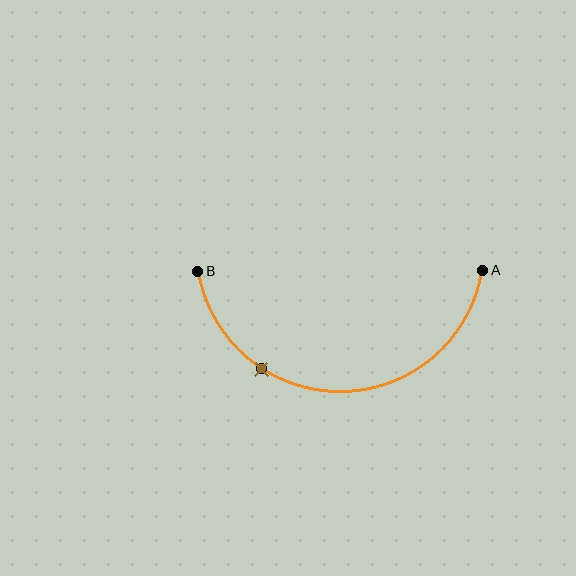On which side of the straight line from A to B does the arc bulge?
The arc bulges below the straight line connecting A and B.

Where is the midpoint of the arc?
The arc midpoint is the point on the curve farthest from the straight line joining A and B. It sits below that line.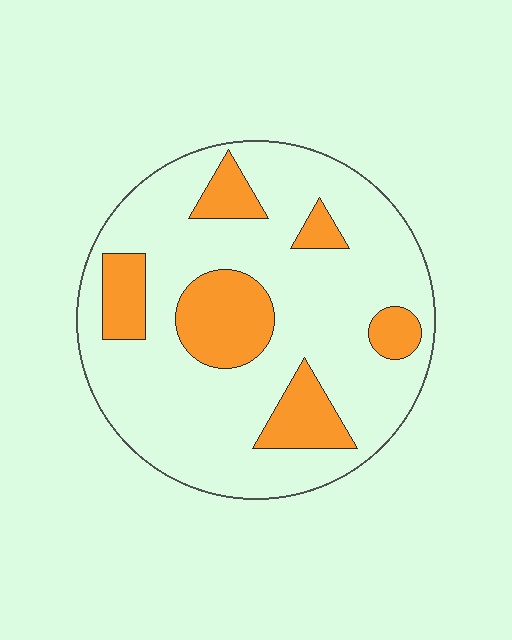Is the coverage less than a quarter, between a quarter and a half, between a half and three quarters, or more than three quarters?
Less than a quarter.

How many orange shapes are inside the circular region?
6.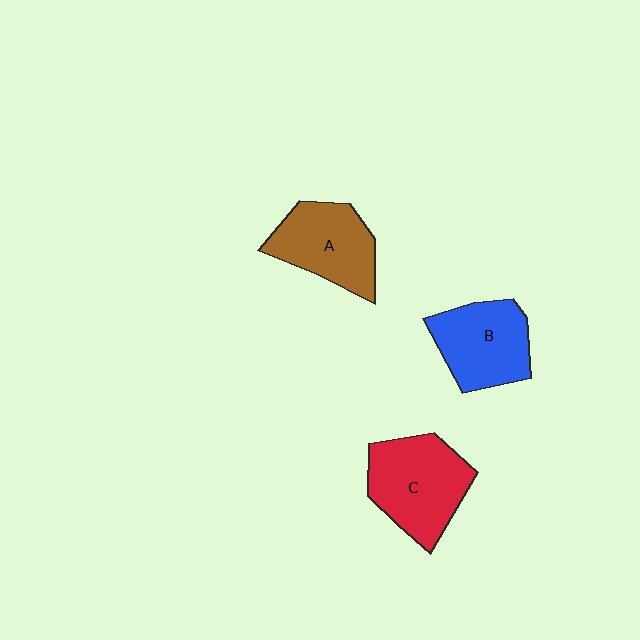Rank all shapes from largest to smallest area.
From largest to smallest: C (red), B (blue), A (brown).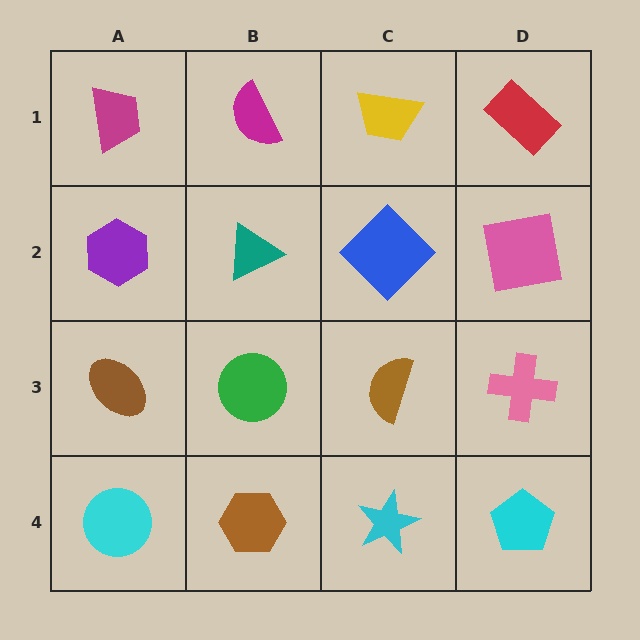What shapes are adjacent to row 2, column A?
A magenta trapezoid (row 1, column A), a brown ellipse (row 3, column A), a teal triangle (row 2, column B).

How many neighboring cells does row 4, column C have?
3.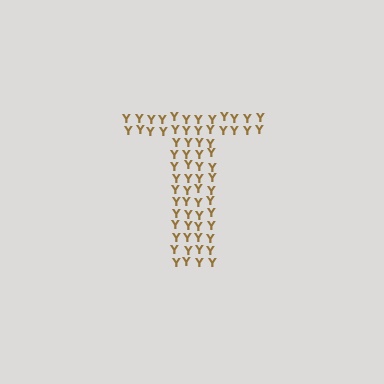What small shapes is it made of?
It is made of small letter Y's.